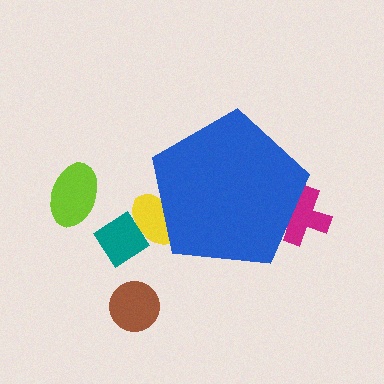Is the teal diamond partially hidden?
No, the teal diamond is fully visible.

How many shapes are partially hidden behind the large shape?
2 shapes are partially hidden.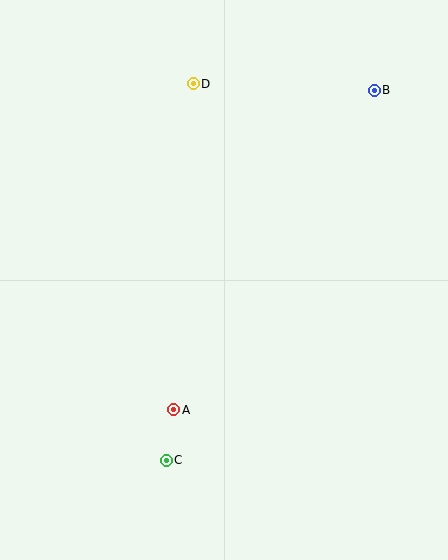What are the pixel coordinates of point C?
Point C is at (166, 460).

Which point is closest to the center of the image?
Point A at (174, 410) is closest to the center.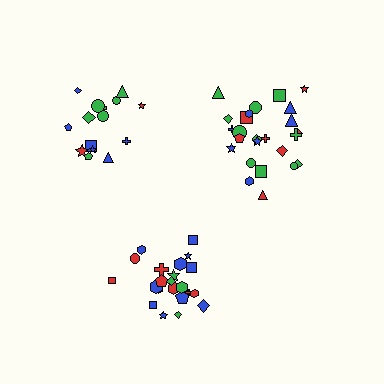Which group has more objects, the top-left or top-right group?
The top-right group.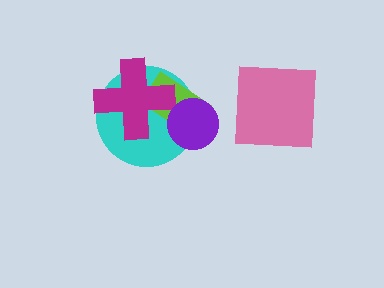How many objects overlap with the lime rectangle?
3 objects overlap with the lime rectangle.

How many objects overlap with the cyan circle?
3 objects overlap with the cyan circle.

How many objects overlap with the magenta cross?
2 objects overlap with the magenta cross.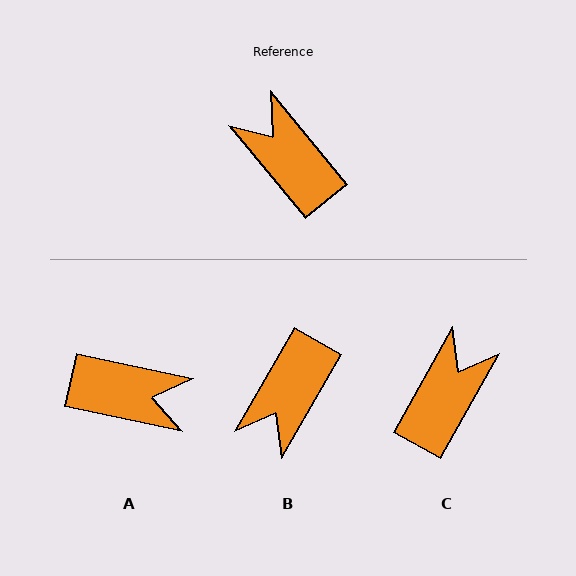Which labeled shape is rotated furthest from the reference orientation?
A, about 141 degrees away.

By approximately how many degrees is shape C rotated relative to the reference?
Approximately 69 degrees clockwise.